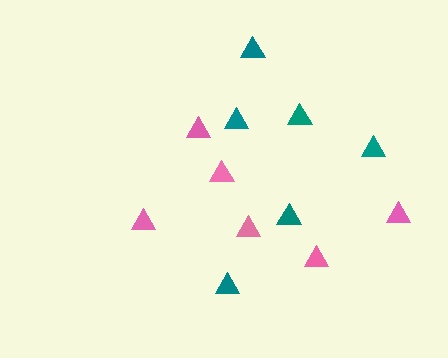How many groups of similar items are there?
There are 2 groups: one group of teal triangles (6) and one group of pink triangles (6).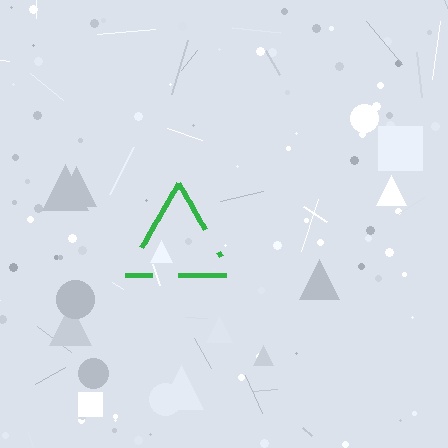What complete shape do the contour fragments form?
The contour fragments form a triangle.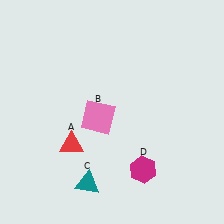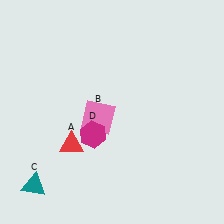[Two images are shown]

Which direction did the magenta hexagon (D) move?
The magenta hexagon (D) moved left.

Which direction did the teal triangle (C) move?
The teal triangle (C) moved left.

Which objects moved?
The objects that moved are: the teal triangle (C), the magenta hexagon (D).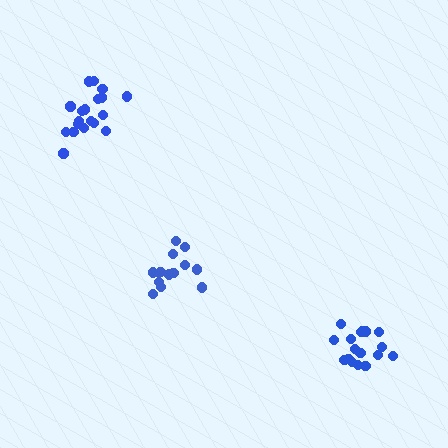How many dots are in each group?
Group 1: 19 dots, Group 2: 14 dots, Group 3: 17 dots (50 total).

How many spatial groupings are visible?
There are 3 spatial groupings.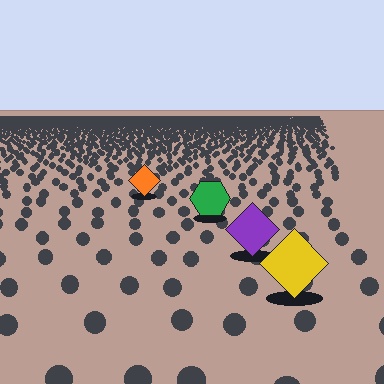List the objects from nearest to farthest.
From nearest to farthest: the yellow diamond, the purple diamond, the green hexagon, the orange diamond.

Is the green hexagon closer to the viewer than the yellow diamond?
No. The yellow diamond is closer — you can tell from the texture gradient: the ground texture is coarser near it.